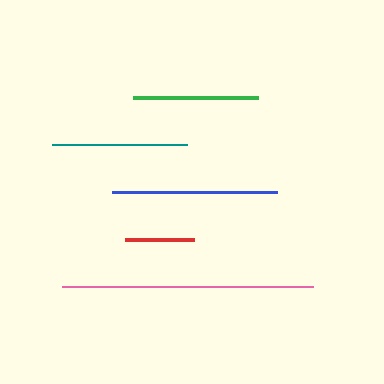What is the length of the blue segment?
The blue segment is approximately 165 pixels long.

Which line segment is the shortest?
The red line is the shortest at approximately 69 pixels.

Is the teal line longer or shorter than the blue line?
The blue line is longer than the teal line.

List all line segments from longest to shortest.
From longest to shortest: pink, blue, teal, green, red.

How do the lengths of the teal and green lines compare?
The teal and green lines are approximately the same length.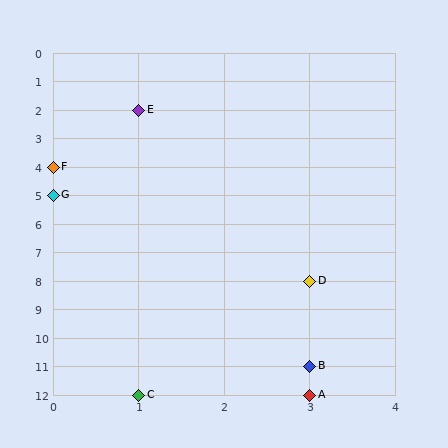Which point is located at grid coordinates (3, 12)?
Point A is at (3, 12).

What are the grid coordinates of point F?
Point F is at grid coordinates (0, 4).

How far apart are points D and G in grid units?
Points D and G are 3 columns and 3 rows apart (about 4.2 grid units diagonally).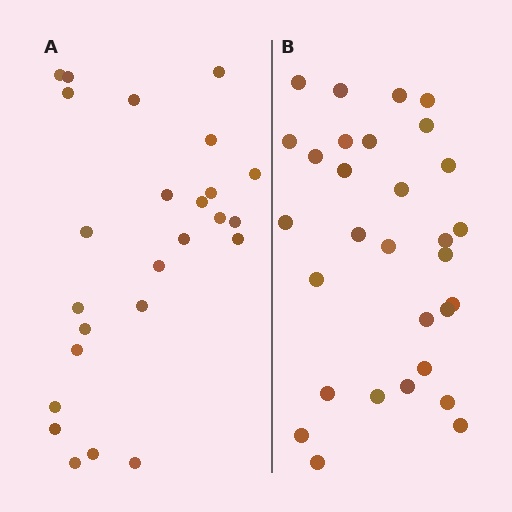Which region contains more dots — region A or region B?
Region B (the right region) has more dots.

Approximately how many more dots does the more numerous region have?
Region B has about 5 more dots than region A.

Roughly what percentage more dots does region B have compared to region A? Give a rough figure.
About 20% more.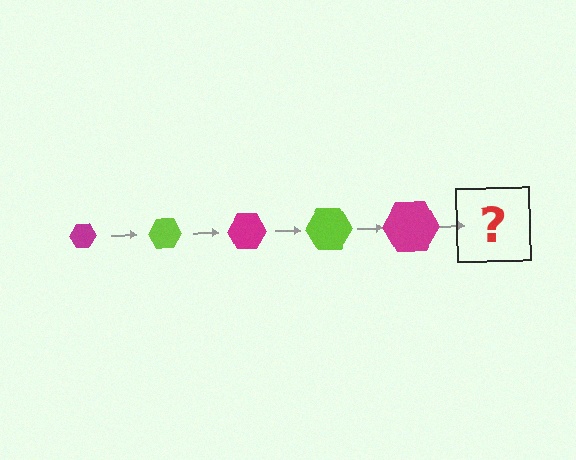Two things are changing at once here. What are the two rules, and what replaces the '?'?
The two rules are that the hexagon grows larger each step and the color cycles through magenta and lime. The '?' should be a lime hexagon, larger than the previous one.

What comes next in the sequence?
The next element should be a lime hexagon, larger than the previous one.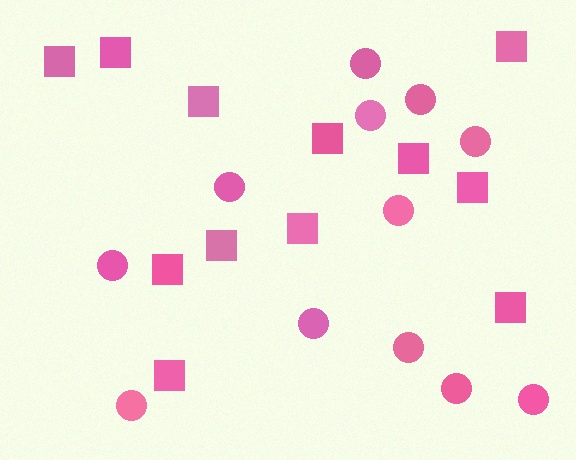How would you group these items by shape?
There are 2 groups: one group of squares (12) and one group of circles (12).